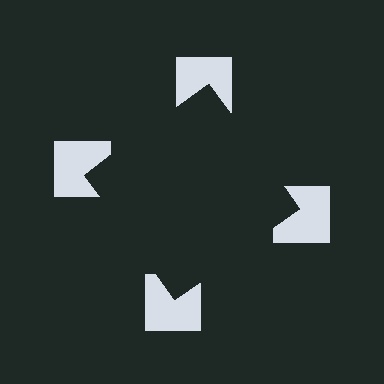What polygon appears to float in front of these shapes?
An illusory square — its edges are inferred from the aligned wedge cuts in the notched squares, not physically drawn.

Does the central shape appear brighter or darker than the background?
It typically appears slightly darker than the background, even though no actual brightness change is drawn.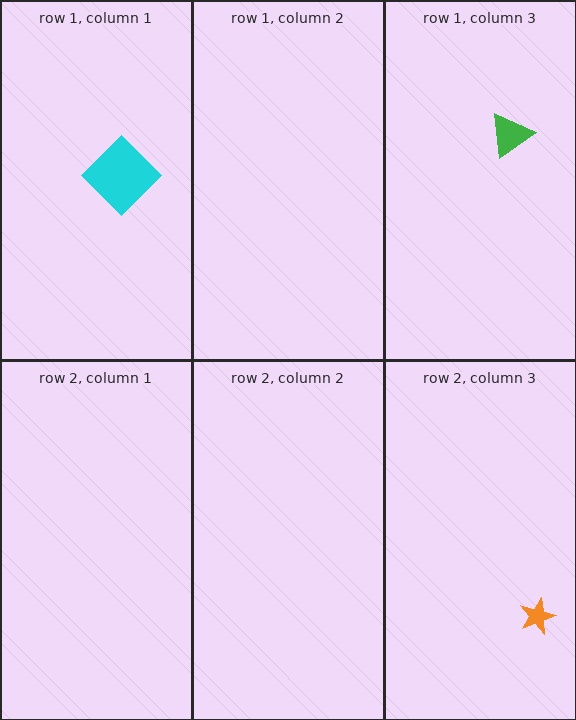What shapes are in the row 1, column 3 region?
The green triangle.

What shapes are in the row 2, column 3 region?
The orange star.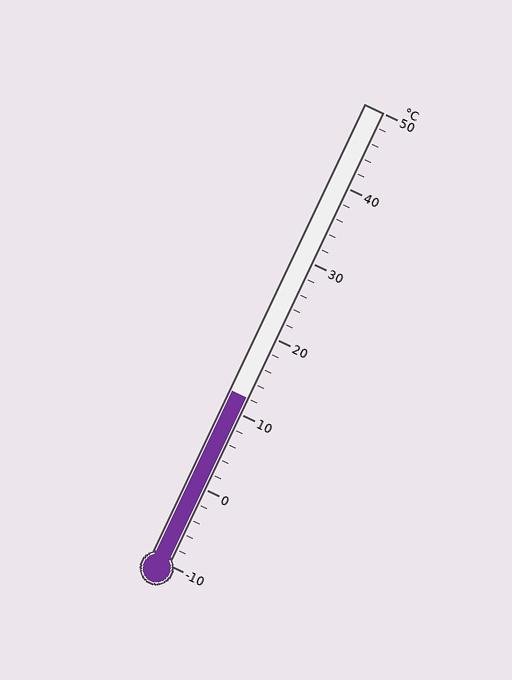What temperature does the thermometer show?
The thermometer shows approximately 12°C.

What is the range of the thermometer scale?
The thermometer scale ranges from -10°C to 50°C.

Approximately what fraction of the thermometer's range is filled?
The thermometer is filled to approximately 35% of its range.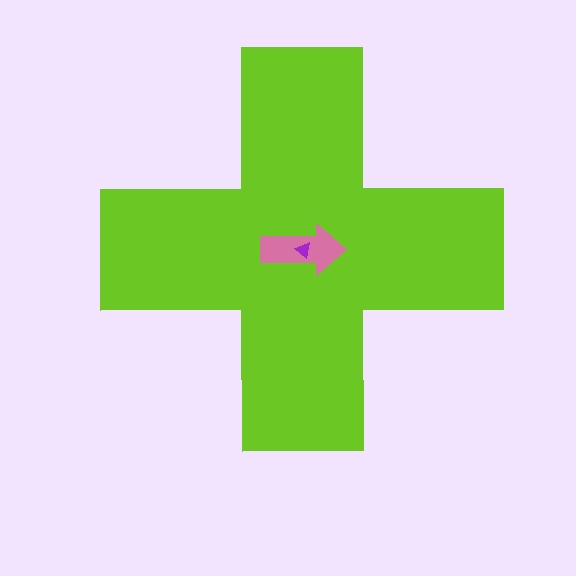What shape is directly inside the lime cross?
The pink arrow.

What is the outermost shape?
The lime cross.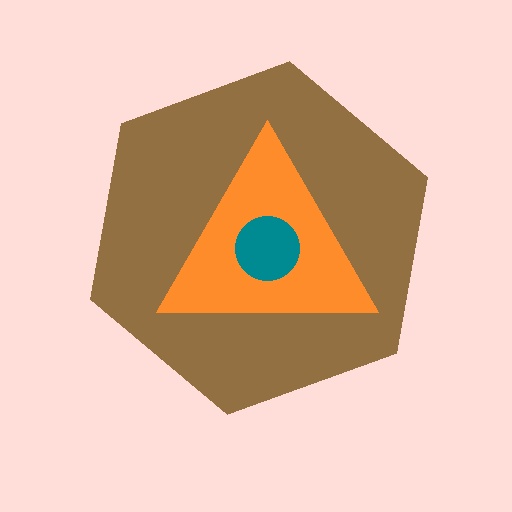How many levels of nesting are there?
3.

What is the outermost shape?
The brown hexagon.